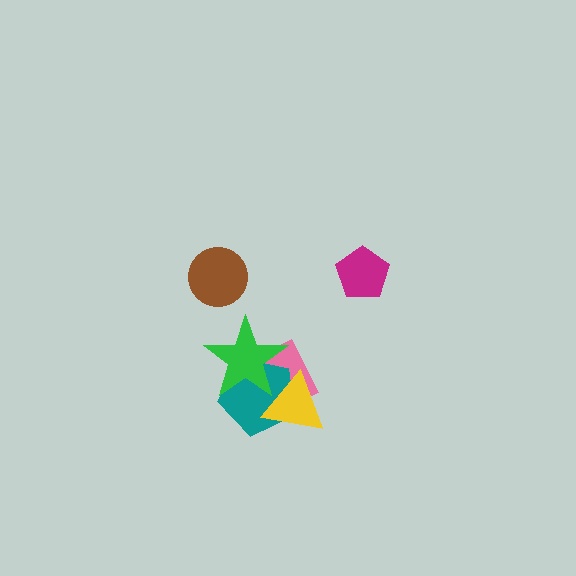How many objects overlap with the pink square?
3 objects overlap with the pink square.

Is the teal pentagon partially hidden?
Yes, it is partially covered by another shape.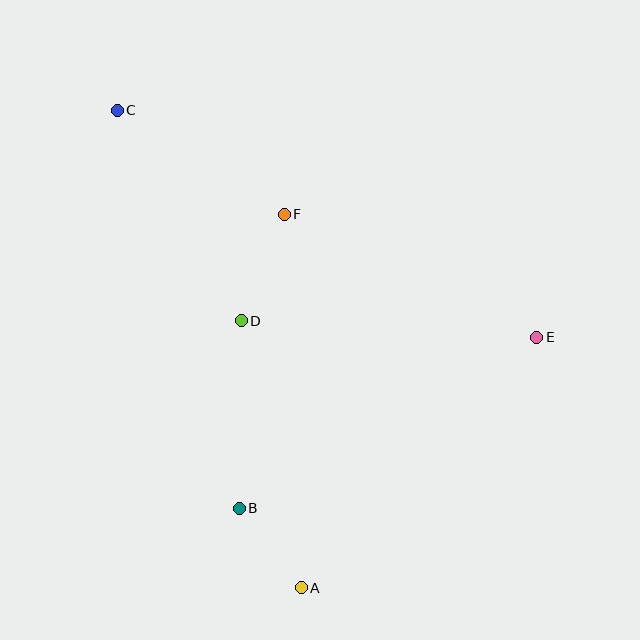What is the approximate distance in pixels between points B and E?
The distance between B and E is approximately 343 pixels.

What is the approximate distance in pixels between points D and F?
The distance between D and F is approximately 115 pixels.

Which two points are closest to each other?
Points A and B are closest to each other.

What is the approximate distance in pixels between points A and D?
The distance between A and D is approximately 274 pixels.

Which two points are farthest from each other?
Points A and C are farthest from each other.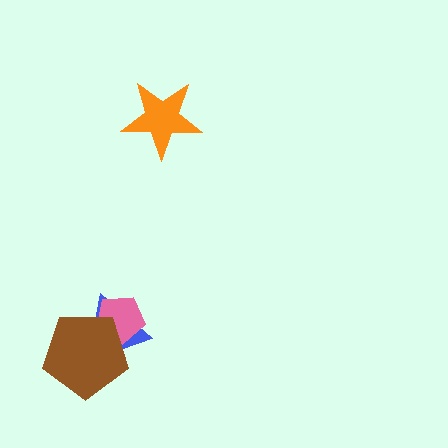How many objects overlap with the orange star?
0 objects overlap with the orange star.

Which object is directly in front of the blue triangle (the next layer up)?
The pink pentagon is directly in front of the blue triangle.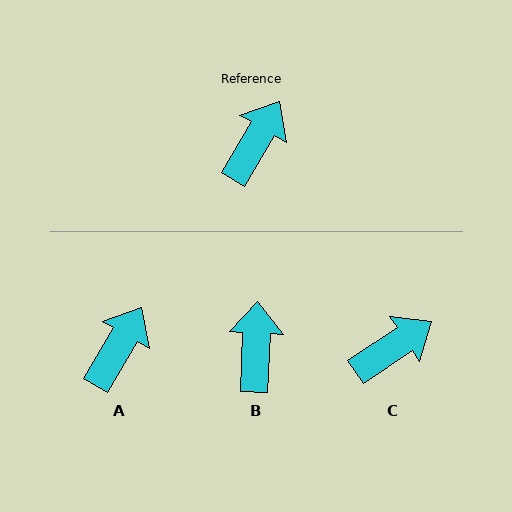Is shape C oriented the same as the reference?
No, it is off by about 26 degrees.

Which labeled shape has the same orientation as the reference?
A.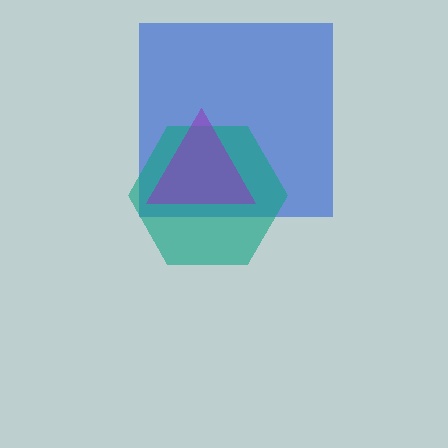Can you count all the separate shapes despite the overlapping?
Yes, there are 3 separate shapes.